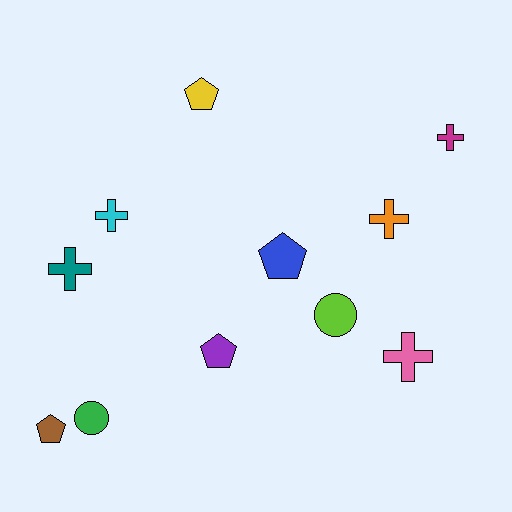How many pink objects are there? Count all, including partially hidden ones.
There is 1 pink object.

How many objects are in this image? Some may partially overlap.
There are 11 objects.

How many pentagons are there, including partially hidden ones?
There are 4 pentagons.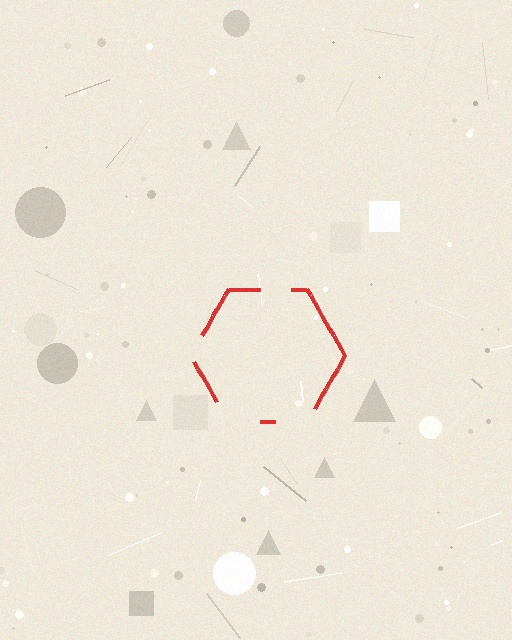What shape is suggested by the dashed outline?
The dashed outline suggests a hexagon.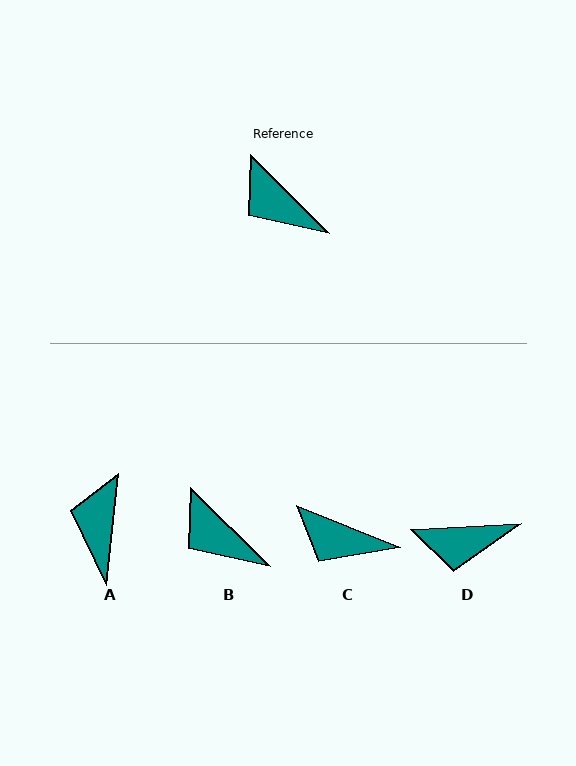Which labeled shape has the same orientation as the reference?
B.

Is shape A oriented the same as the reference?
No, it is off by about 51 degrees.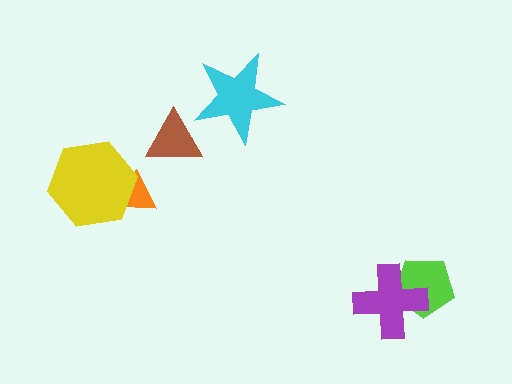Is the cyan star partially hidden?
No, no other shape covers it.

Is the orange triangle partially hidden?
Yes, it is partially covered by another shape.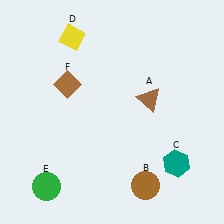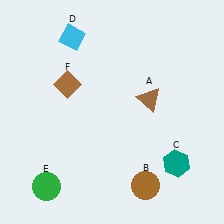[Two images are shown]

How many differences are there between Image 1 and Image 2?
There is 1 difference between the two images.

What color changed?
The diamond (D) changed from yellow in Image 1 to cyan in Image 2.